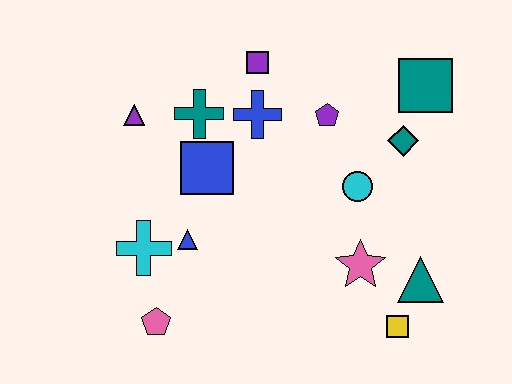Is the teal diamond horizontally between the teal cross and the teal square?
Yes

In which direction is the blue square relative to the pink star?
The blue square is to the left of the pink star.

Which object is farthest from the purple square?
The yellow square is farthest from the purple square.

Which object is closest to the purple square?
The blue cross is closest to the purple square.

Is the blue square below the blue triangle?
No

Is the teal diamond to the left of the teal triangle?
Yes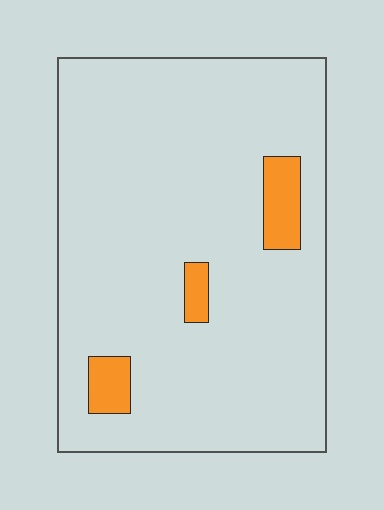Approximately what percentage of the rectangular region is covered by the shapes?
Approximately 5%.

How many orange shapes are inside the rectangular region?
3.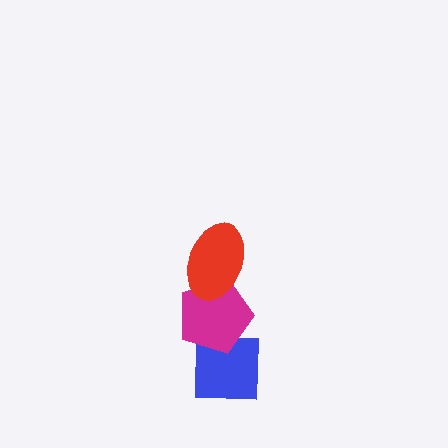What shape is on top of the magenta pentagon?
The red ellipse is on top of the magenta pentagon.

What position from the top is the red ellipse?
The red ellipse is 1st from the top.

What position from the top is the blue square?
The blue square is 3rd from the top.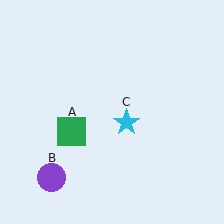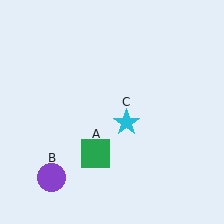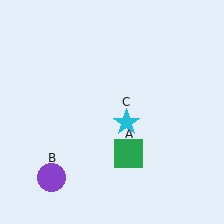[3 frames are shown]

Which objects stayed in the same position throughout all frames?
Purple circle (object B) and cyan star (object C) remained stationary.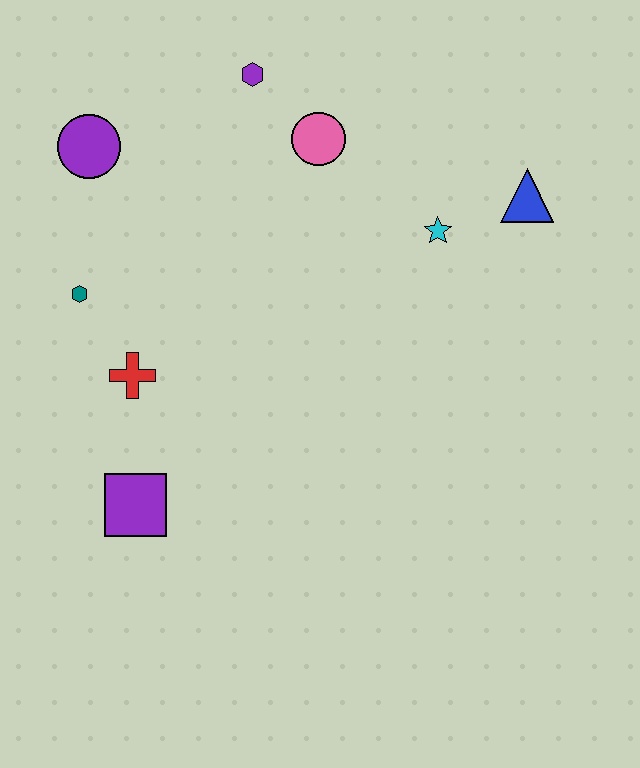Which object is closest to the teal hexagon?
The red cross is closest to the teal hexagon.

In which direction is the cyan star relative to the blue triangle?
The cyan star is to the left of the blue triangle.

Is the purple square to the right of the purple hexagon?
No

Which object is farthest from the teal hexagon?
The blue triangle is farthest from the teal hexagon.